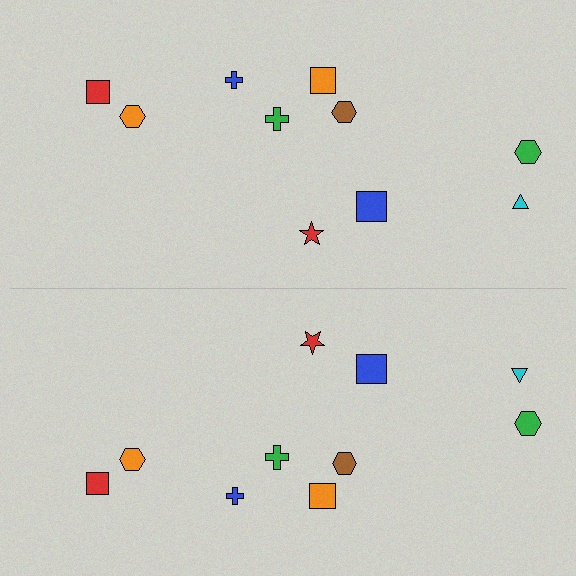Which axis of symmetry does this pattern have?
The pattern has a horizontal axis of symmetry running through the center of the image.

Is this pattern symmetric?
Yes, this pattern has bilateral (reflection) symmetry.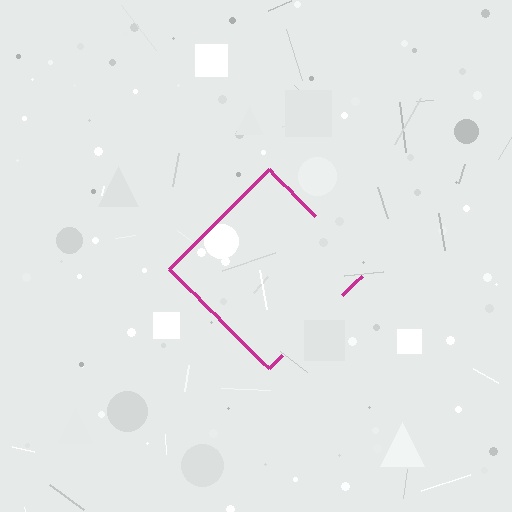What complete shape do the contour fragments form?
The contour fragments form a diamond.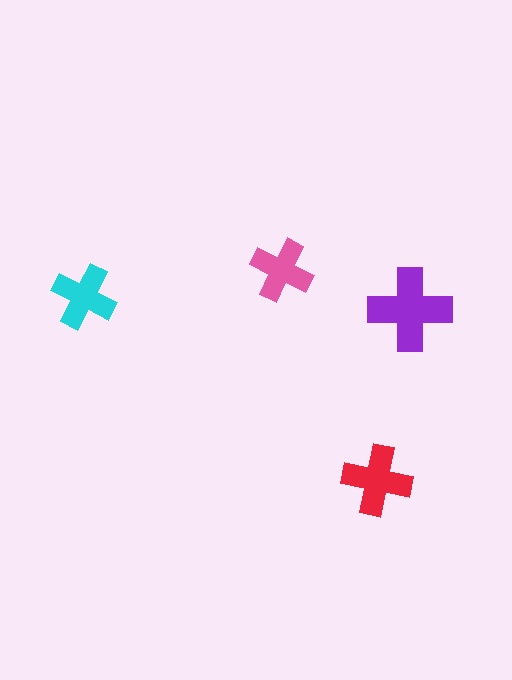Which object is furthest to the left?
The cyan cross is leftmost.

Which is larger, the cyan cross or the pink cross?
The cyan one.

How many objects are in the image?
There are 4 objects in the image.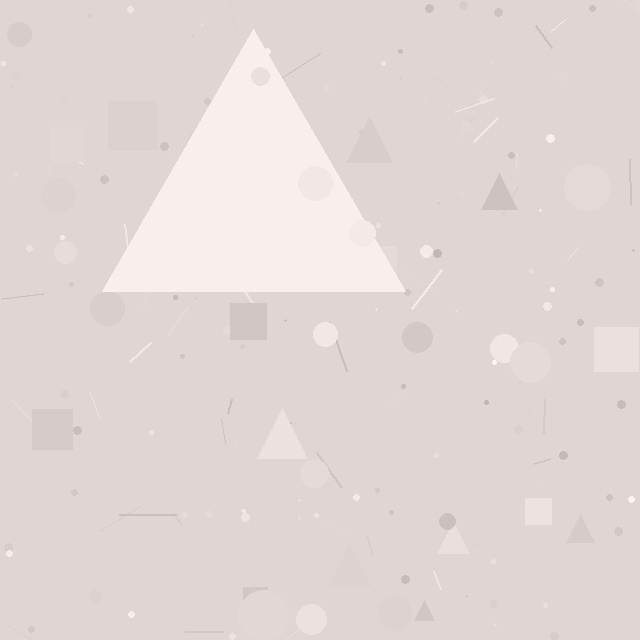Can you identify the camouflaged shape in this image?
The camouflaged shape is a triangle.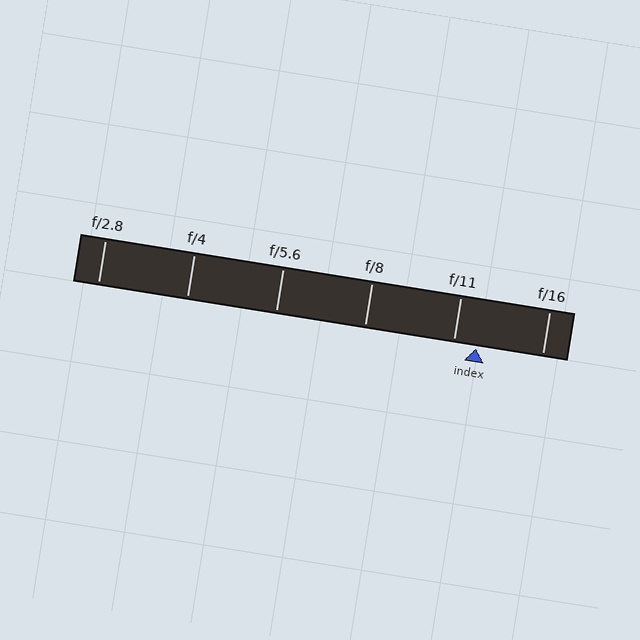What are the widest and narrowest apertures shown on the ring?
The widest aperture shown is f/2.8 and the narrowest is f/16.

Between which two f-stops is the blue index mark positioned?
The index mark is between f/11 and f/16.